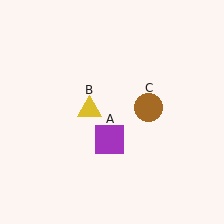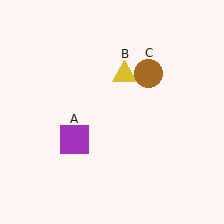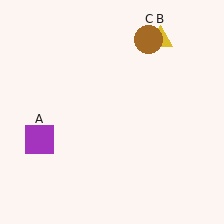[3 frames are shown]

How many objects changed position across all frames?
3 objects changed position: purple square (object A), yellow triangle (object B), brown circle (object C).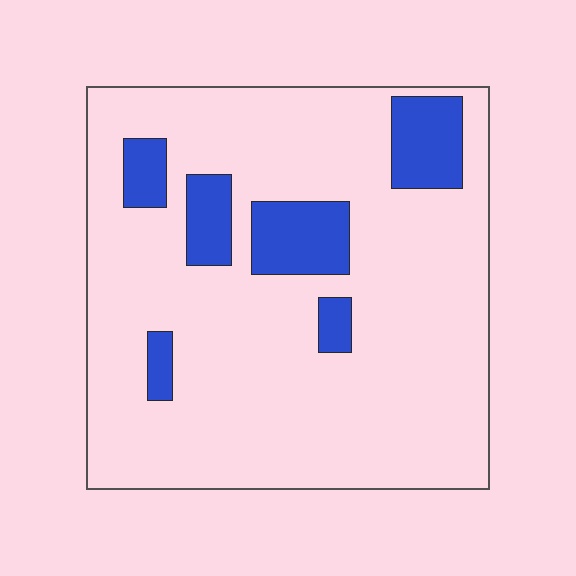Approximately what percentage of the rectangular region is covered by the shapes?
Approximately 15%.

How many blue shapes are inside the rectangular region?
6.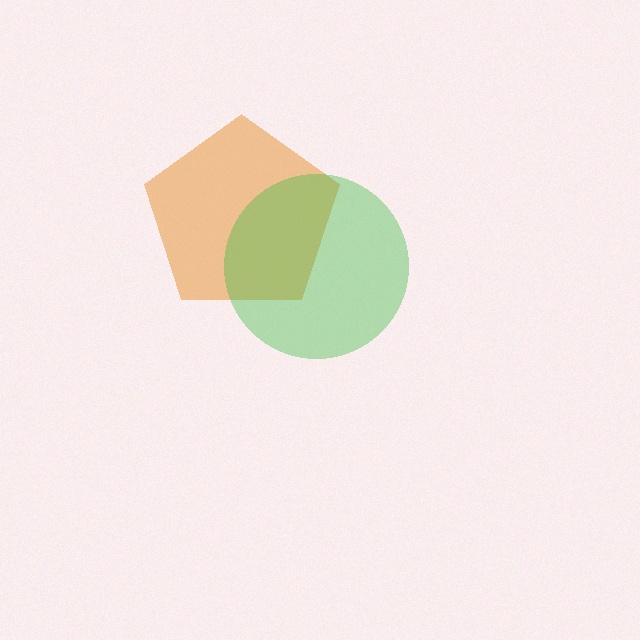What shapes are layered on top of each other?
The layered shapes are: an orange pentagon, a green circle.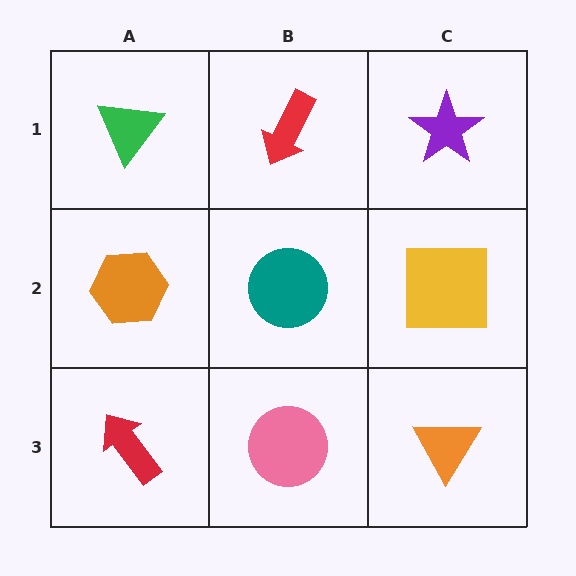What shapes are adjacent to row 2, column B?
A red arrow (row 1, column B), a pink circle (row 3, column B), an orange hexagon (row 2, column A), a yellow square (row 2, column C).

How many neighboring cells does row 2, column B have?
4.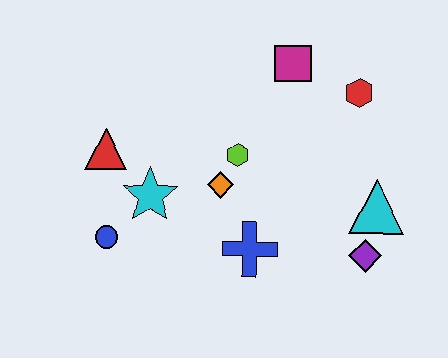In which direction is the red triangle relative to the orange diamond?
The red triangle is to the left of the orange diamond.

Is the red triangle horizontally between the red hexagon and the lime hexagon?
No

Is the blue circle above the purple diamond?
Yes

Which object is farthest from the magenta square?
The blue circle is farthest from the magenta square.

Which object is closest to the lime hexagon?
The orange diamond is closest to the lime hexagon.